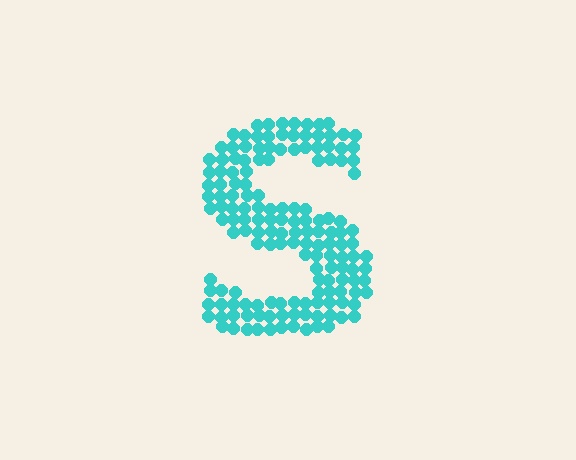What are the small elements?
The small elements are circles.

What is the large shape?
The large shape is the letter S.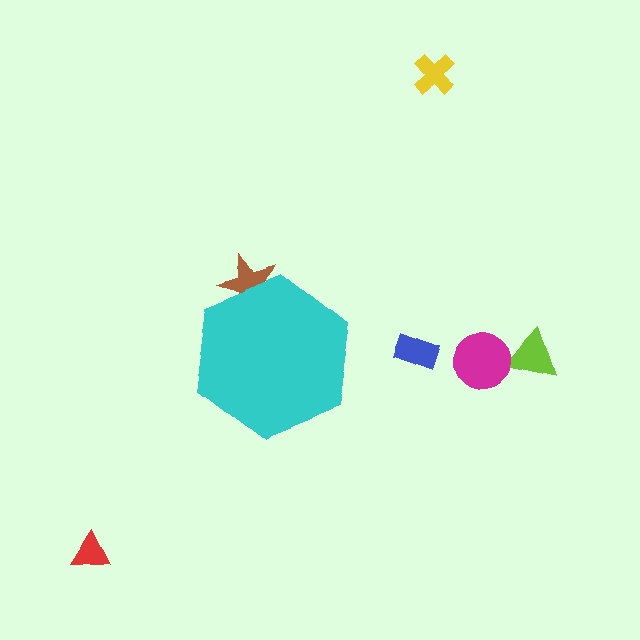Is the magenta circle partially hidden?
No, the magenta circle is fully visible.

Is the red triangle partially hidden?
No, the red triangle is fully visible.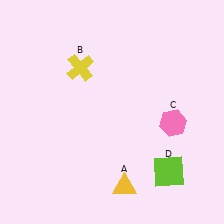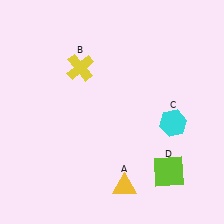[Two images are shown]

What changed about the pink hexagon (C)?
In Image 1, C is pink. In Image 2, it changed to cyan.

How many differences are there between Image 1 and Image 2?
There is 1 difference between the two images.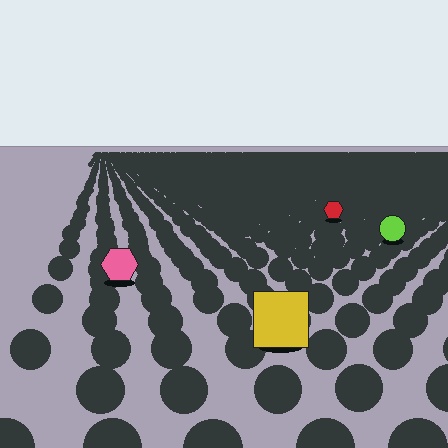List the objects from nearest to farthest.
From nearest to farthest: the yellow square, the pink hexagon, the lime circle, the red hexagon.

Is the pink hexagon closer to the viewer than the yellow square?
No. The yellow square is closer — you can tell from the texture gradient: the ground texture is coarser near it.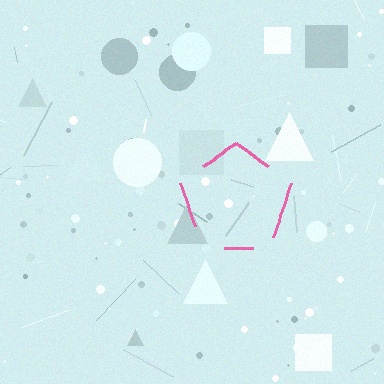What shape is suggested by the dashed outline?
The dashed outline suggests a pentagon.